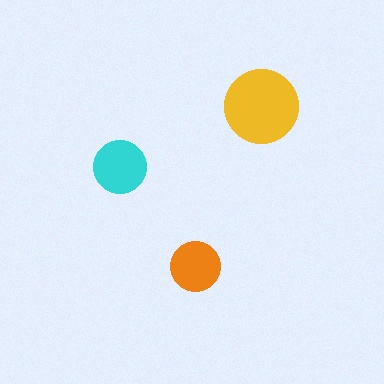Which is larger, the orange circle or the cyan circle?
The cyan one.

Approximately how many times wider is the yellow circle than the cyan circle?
About 1.5 times wider.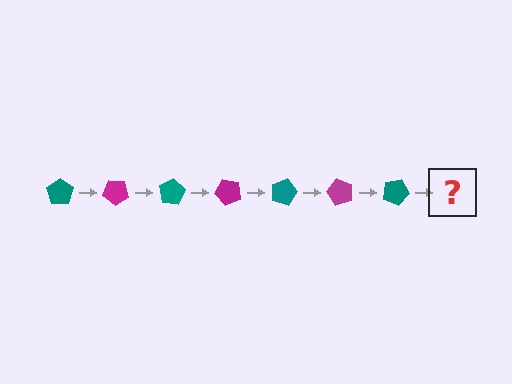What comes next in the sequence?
The next element should be a magenta pentagon, rotated 280 degrees from the start.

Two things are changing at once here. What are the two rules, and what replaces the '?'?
The two rules are that it rotates 40 degrees each step and the color cycles through teal and magenta. The '?' should be a magenta pentagon, rotated 280 degrees from the start.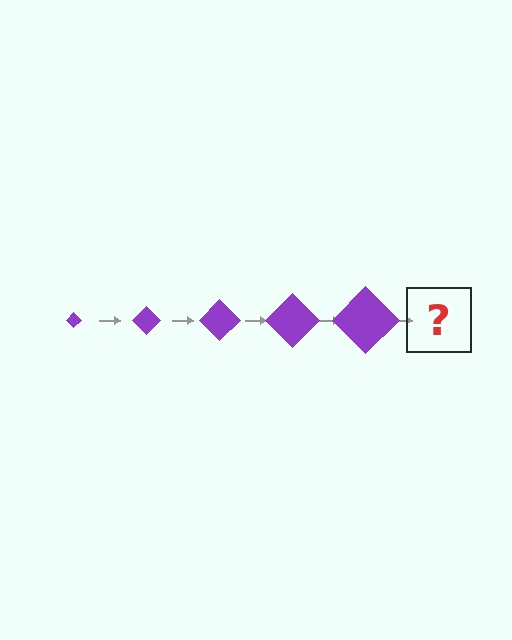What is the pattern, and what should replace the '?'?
The pattern is that the diamond gets progressively larger each step. The '?' should be a purple diamond, larger than the previous one.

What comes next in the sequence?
The next element should be a purple diamond, larger than the previous one.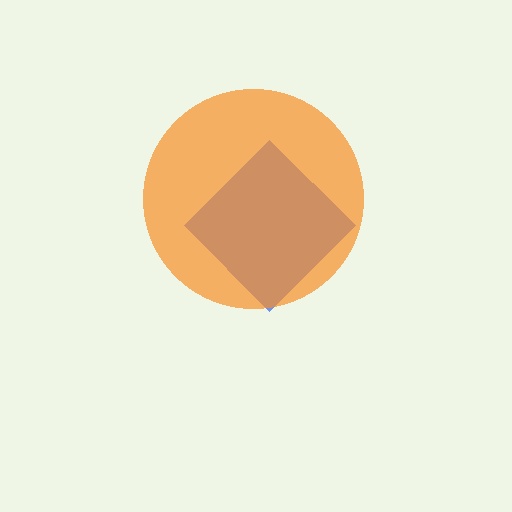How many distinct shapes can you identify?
There are 2 distinct shapes: a blue diamond, an orange circle.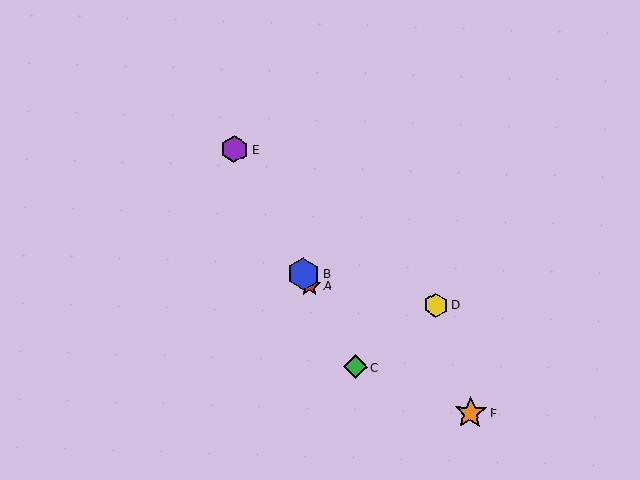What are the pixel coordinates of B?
Object B is at (304, 274).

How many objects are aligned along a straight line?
4 objects (A, B, C, E) are aligned along a straight line.